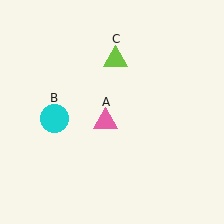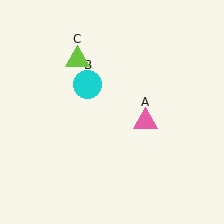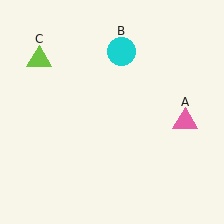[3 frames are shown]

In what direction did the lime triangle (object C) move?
The lime triangle (object C) moved left.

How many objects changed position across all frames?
3 objects changed position: pink triangle (object A), cyan circle (object B), lime triangle (object C).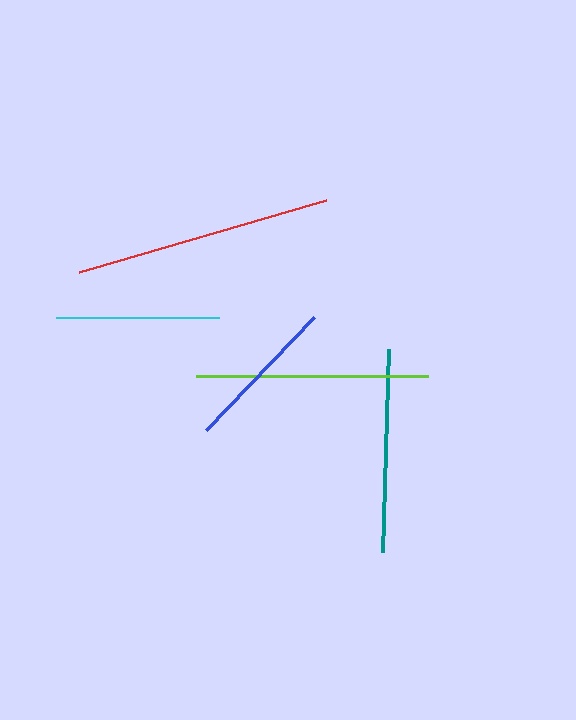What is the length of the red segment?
The red segment is approximately 258 pixels long.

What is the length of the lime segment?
The lime segment is approximately 232 pixels long.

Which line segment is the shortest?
The blue line is the shortest at approximately 156 pixels.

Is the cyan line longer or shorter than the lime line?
The lime line is longer than the cyan line.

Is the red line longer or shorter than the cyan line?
The red line is longer than the cyan line.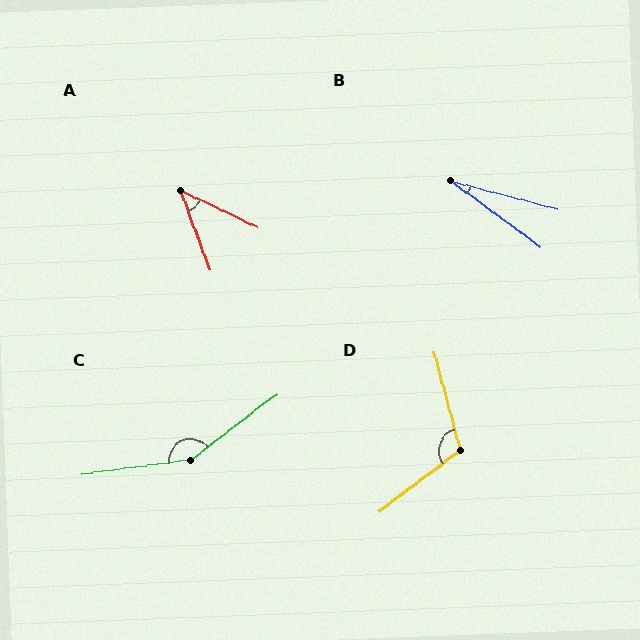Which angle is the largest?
C, at approximately 150 degrees.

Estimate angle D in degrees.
Approximately 112 degrees.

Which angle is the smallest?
B, at approximately 22 degrees.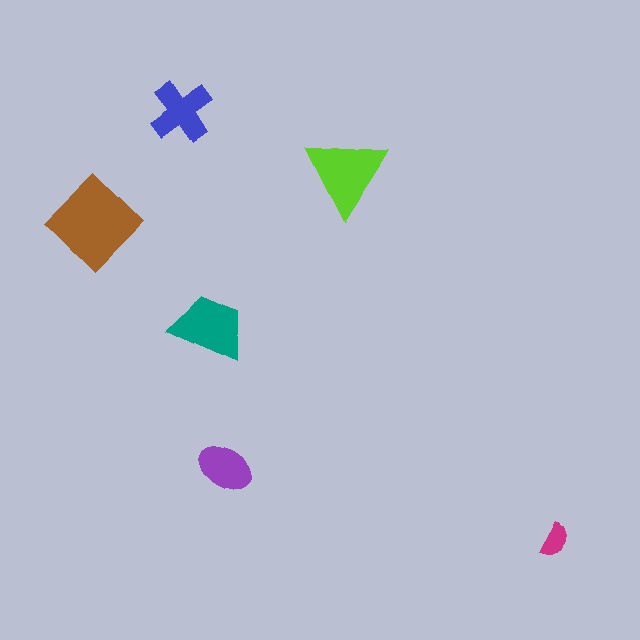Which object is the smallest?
The magenta semicircle.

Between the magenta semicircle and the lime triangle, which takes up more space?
The lime triangle.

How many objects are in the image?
There are 6 objects in the image.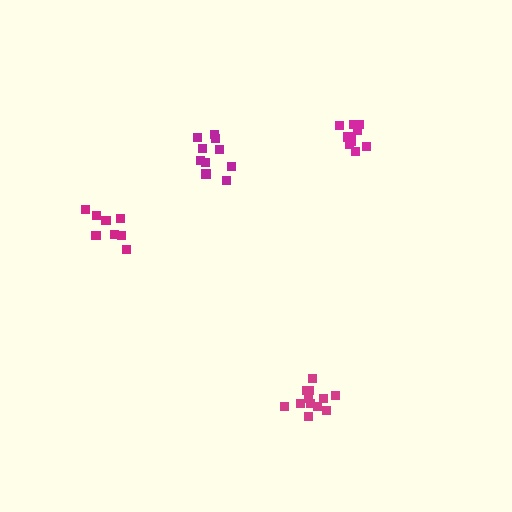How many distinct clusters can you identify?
There are 4 distinct clusters.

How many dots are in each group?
Group 1: 10 dots, Group 2: 8 dots, Group 3: 10 dots, Group 4: 12 dots (40 total).